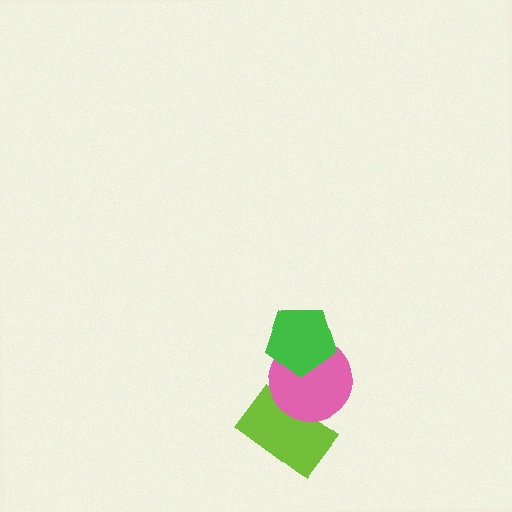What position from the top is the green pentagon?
The green pentagon is 1st from the top.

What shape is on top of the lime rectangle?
The pink circle is on top of the lime rectangle.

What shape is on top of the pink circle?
The green pentagon is on top of the pink circle.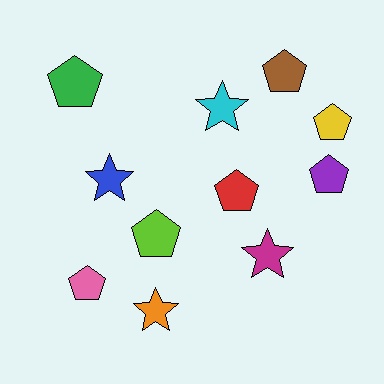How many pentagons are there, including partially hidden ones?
There are 7 pentagons.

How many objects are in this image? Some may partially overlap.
There are 11 objects.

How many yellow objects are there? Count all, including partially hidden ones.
There is 1 yellow object.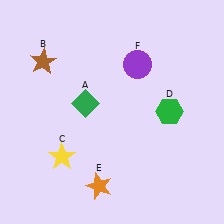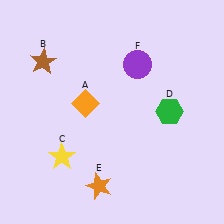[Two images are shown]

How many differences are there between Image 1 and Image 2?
There is 1 difference between the two images.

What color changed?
The diamond (A) changed from green in Image 1 to orange in Image 2.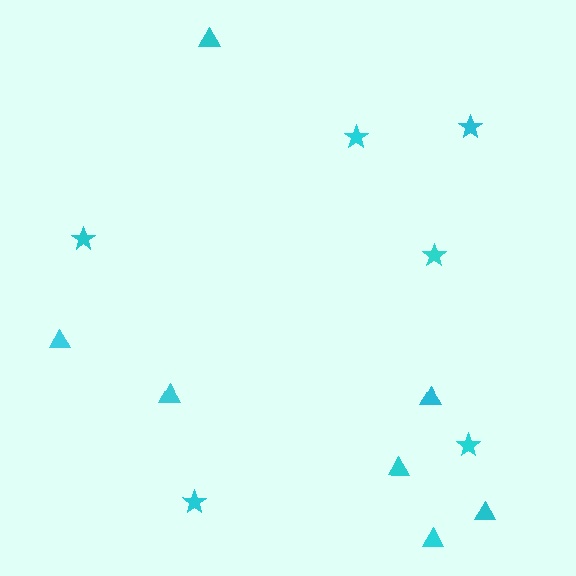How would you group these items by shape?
There are 2 groups: one group of triangles (7) and one group of stars (6).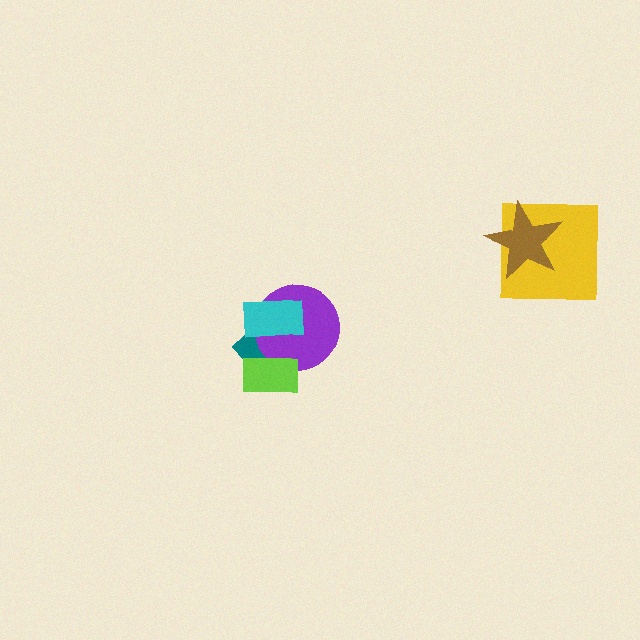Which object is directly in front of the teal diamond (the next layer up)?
The purple circle is directly in front of the teal diamond.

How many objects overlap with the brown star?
1 object overlaps with the brown star.